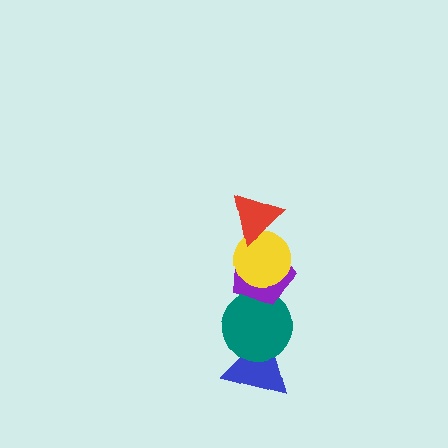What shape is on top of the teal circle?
The purple pentagon is on top of the teal circle.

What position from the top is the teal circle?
The teal circle is 4th from the top.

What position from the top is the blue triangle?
The blue triangle is 5th from the top.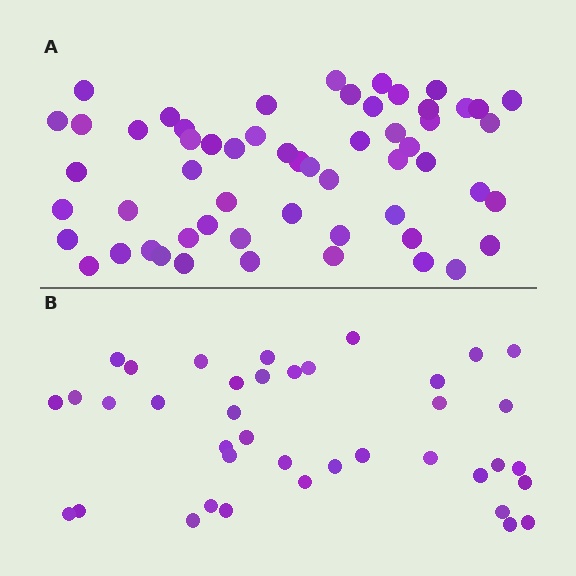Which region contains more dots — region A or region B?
Region A (the top region) has more dots.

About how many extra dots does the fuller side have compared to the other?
Region A has approximately 20 more dots than region B.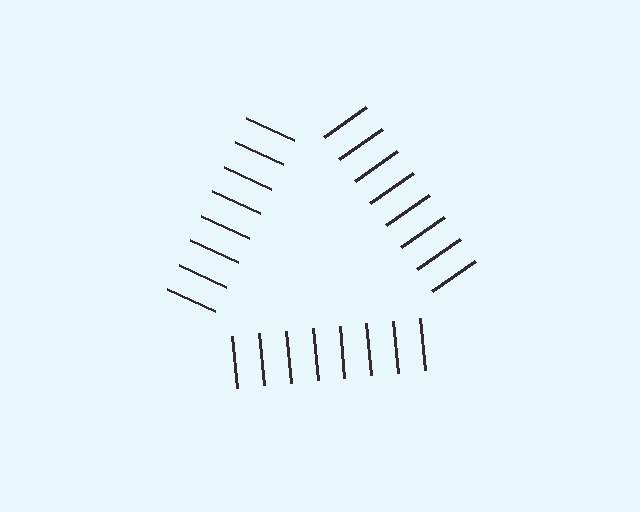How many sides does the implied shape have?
3 sides — the line-ends trace a triangle.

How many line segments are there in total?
24 — 8 along each of the 3 edges.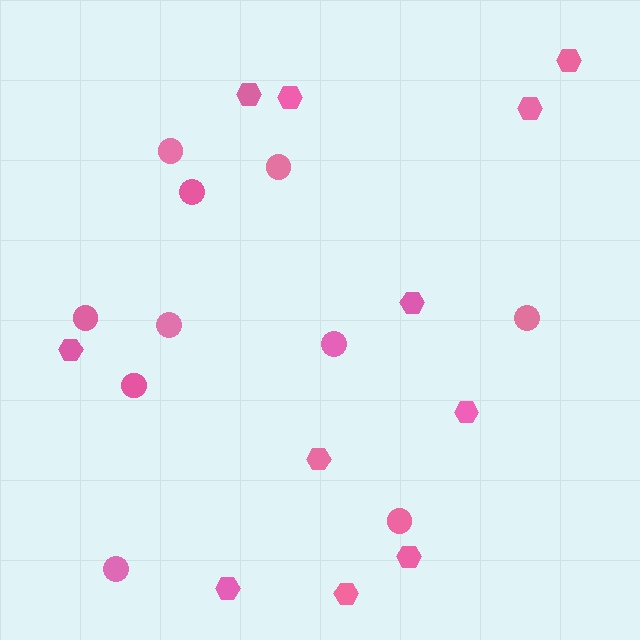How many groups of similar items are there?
There are 2 groups: one group of hexagons (11) and one group of circles (10).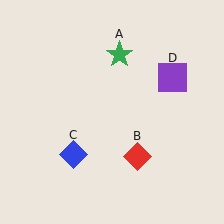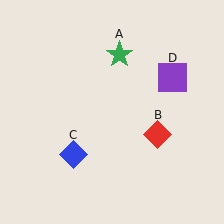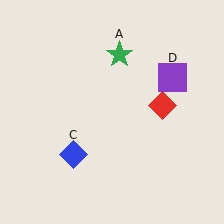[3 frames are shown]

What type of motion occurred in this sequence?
The red diamond (object B) rotated counterclockwise around the center of the scene.